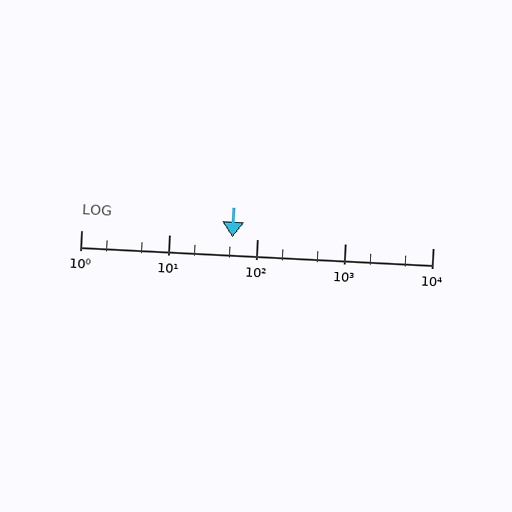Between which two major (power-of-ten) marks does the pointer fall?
The pointer is between 10 and 100.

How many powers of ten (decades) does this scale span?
The scale spans 4 decades, from 1 to 10000.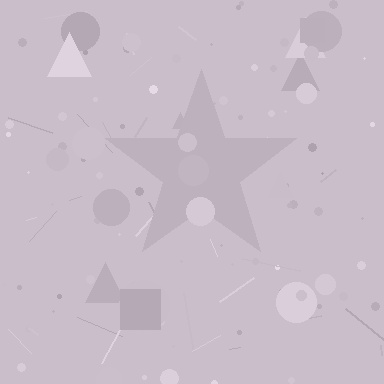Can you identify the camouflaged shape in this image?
The camouflaged shape is a star.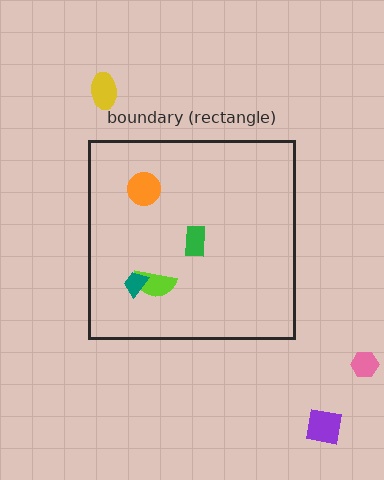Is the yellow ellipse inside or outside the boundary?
Outside.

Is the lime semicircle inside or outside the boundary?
Inside.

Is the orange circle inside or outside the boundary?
Inside.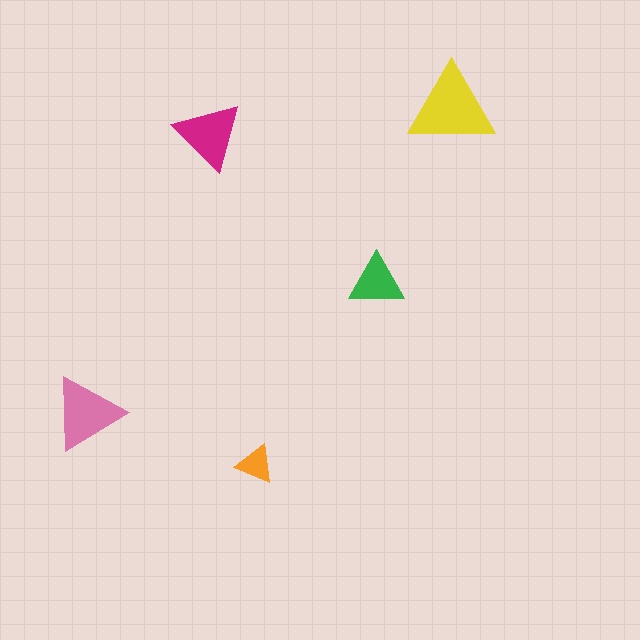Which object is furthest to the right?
The yellow triangle is rightmost.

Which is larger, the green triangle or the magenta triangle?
The magenta one.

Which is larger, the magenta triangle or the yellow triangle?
The yellow one.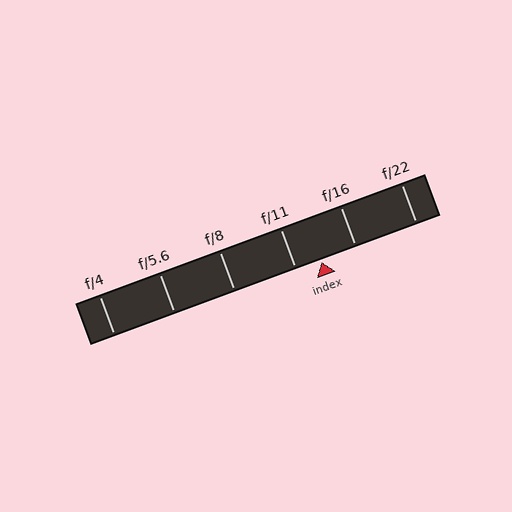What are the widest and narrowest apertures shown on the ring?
The widest aperture shown is f/4 and the narrowest is f/22.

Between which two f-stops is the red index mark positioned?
The index mark is between f/11 and f/16.